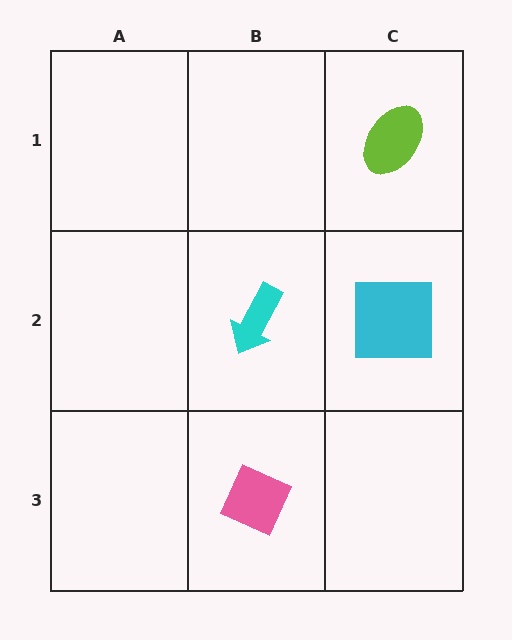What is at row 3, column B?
A pink diamond.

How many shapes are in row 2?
2 shapes.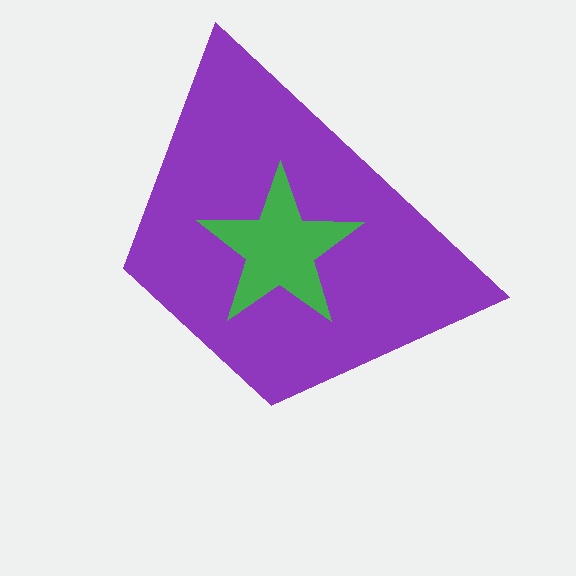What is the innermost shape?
The green star.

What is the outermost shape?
The purple trapezoid.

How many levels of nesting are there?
2.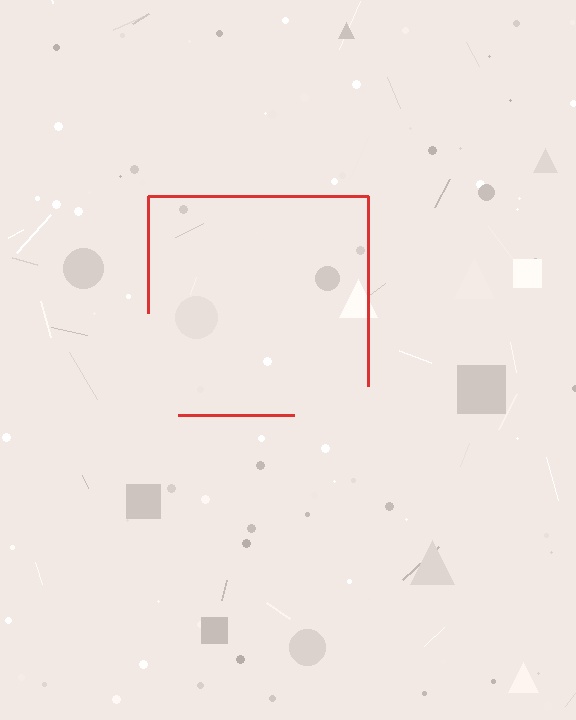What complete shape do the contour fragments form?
The contour fragments form a square.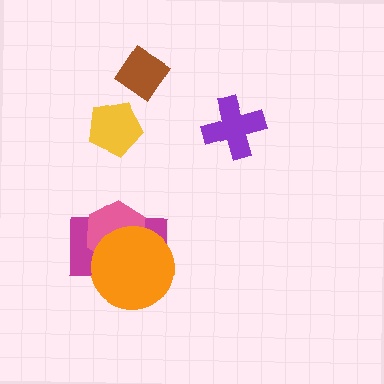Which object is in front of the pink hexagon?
The orange circle is in front of the pink hexagon.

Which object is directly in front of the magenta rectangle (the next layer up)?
The pink hexagon is directly in front of the magenta rectangle.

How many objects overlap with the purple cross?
0 objects overlap with the purple cross.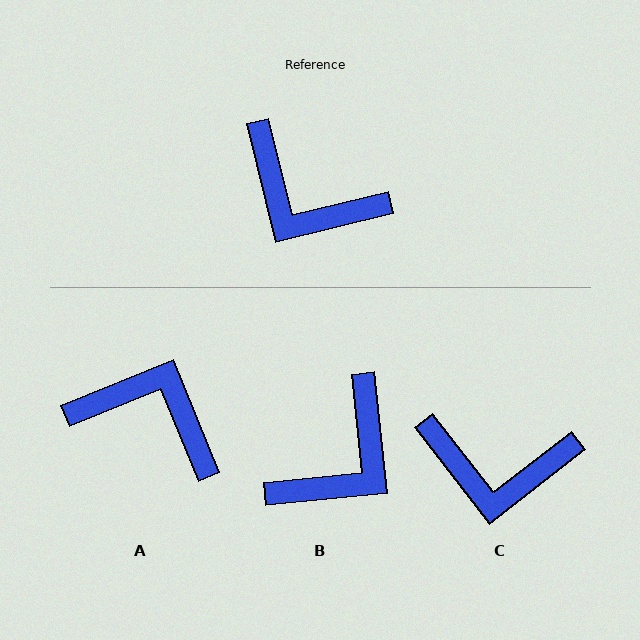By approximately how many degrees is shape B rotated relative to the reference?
Approximately 82 degrees counter-clockwise.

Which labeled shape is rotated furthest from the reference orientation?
A, about 172 degrees away.